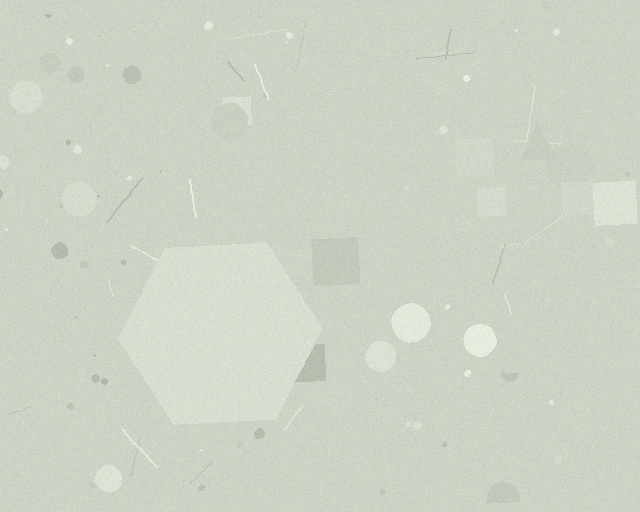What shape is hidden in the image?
A hexagon is hidden in the image.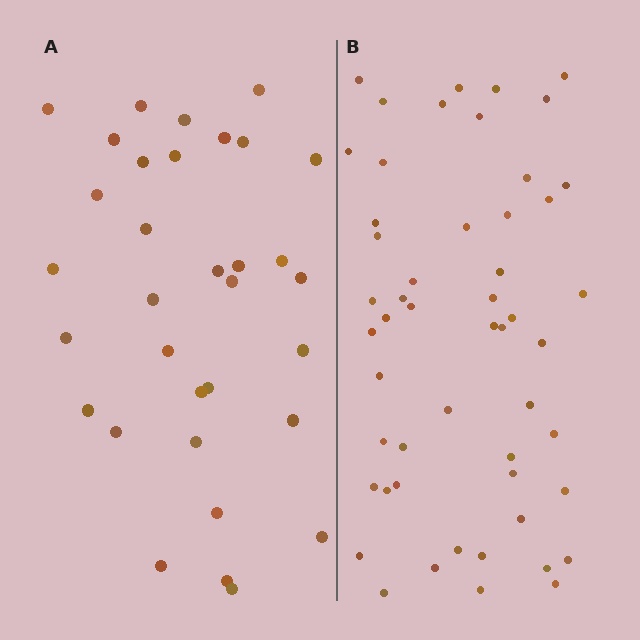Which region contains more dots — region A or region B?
Region B (the right region) has more dots.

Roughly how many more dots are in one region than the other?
Region B has approximately 20 more dots than region A.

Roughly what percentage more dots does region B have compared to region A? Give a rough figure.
About 60% more.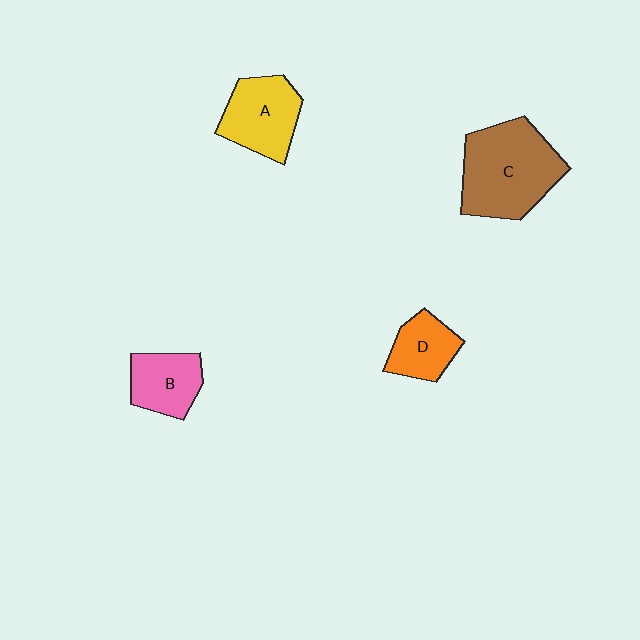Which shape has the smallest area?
Shape D (orange).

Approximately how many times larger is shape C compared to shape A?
Approximately 1.5 times.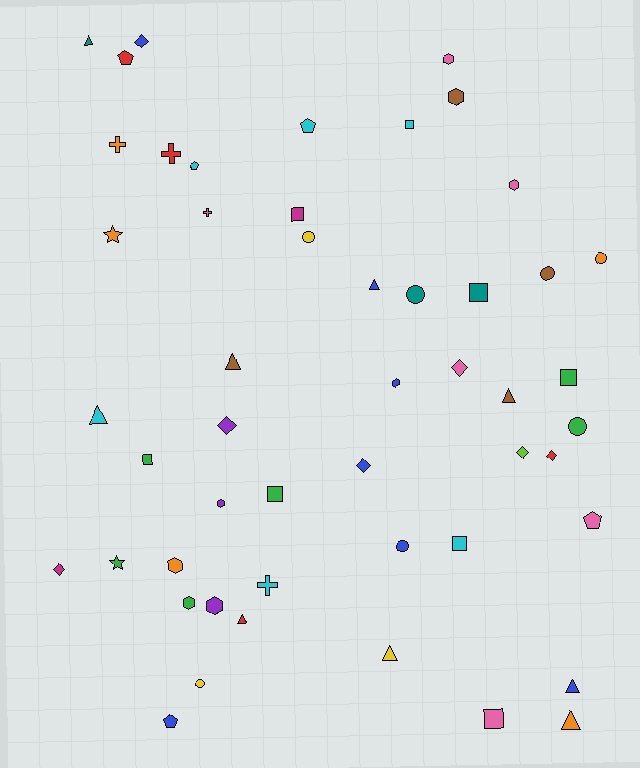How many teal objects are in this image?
There are 3 teal objects.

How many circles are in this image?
There are 7 circles.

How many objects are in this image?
There are 50 objects.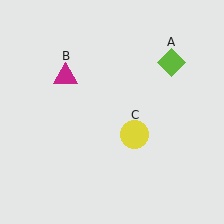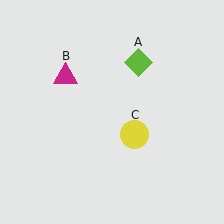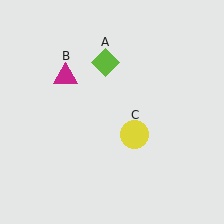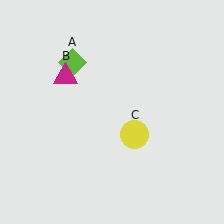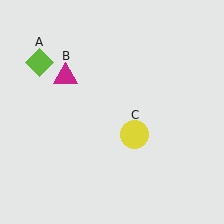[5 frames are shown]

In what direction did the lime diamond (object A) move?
The lime diamond (object A) moved left.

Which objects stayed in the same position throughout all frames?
Magenta triangle (object B) and yellow circle (object C) remained stationary.